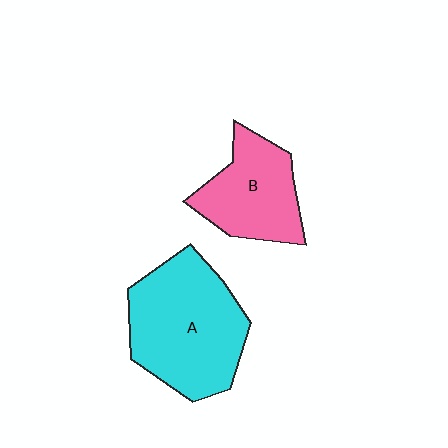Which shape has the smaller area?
Shape B (pink).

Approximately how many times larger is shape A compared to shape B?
Approximately 1.5 times.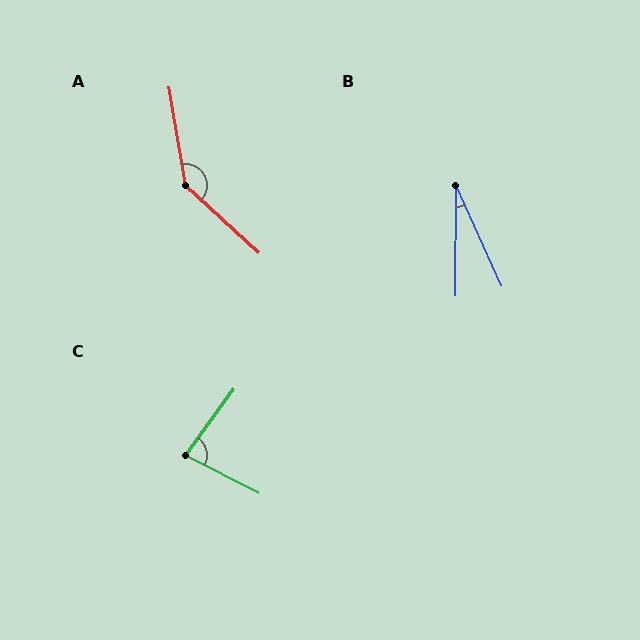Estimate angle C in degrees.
Approximately 81 degrees.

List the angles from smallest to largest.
B (25°), C (81°), A (142°).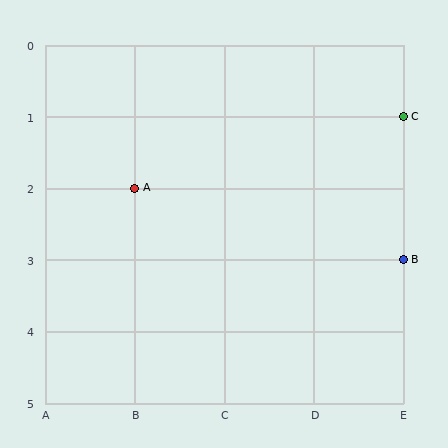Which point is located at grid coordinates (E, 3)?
Point B is at (E, 3).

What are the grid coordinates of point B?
Point B is at grid coordinates (E, 3).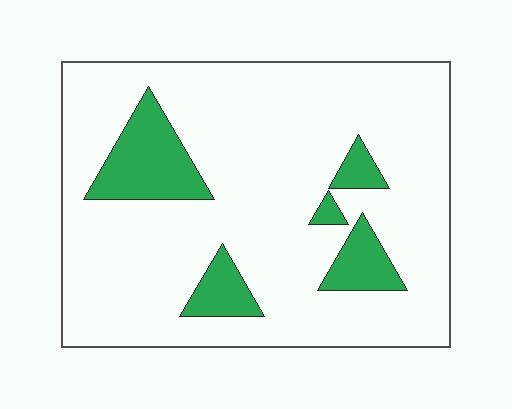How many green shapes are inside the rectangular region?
5.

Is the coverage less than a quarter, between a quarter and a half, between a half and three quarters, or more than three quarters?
Less than a quarter.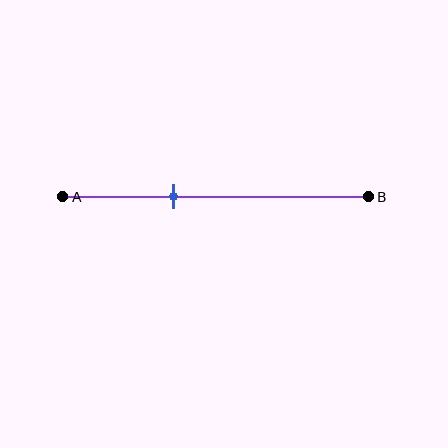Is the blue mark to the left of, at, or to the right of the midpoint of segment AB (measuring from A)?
The blue mark is to the left of the midpoint of segment AB.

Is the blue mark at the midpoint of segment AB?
No, the mark is at about 35% from A, not at the 50% midpoint.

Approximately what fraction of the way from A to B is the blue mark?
The blue mark is approximately 35% of the way from A to B.